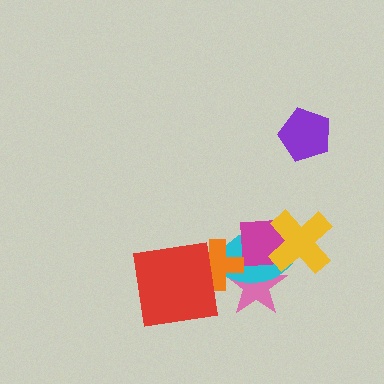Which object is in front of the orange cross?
The red square is in front of the orange cross.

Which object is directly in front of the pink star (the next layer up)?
The cyan ellipse is directly in front of the pink star.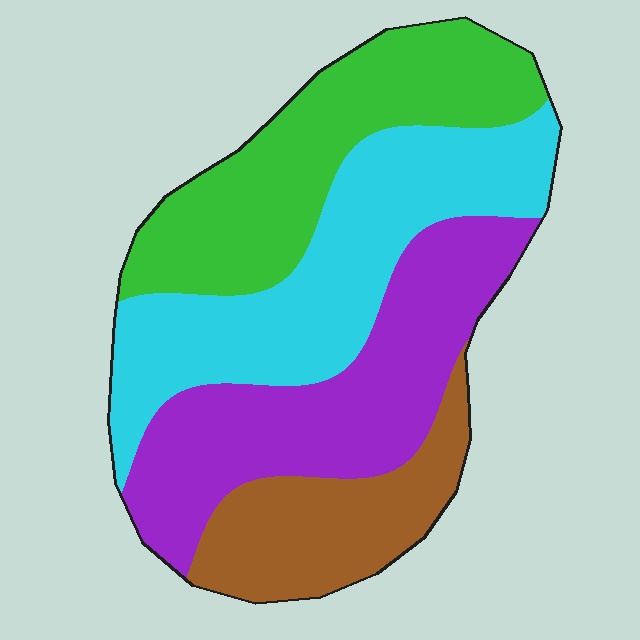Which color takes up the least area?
Brown, at roughly 15%.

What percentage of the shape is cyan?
Cyan covers around 30% of the shape.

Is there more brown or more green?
Green.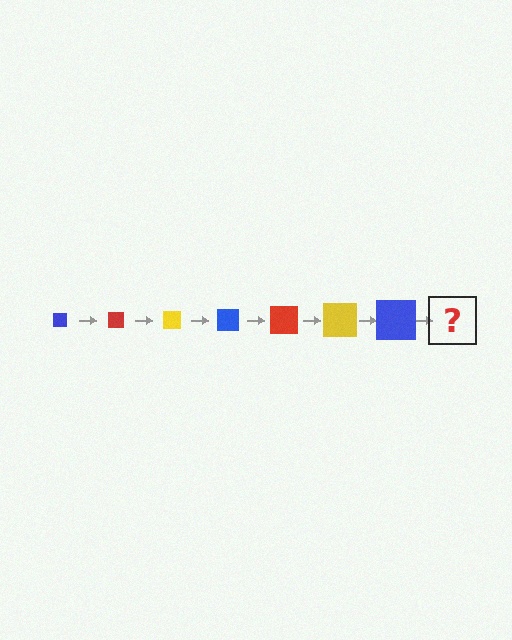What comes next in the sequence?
The next element should be a red square, larger than the previous one.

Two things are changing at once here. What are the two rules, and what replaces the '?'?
The two rules are that the square grows larger each step and the color cycles through blue, red, and yellow. The '?' should be a red square, larger than the previous one.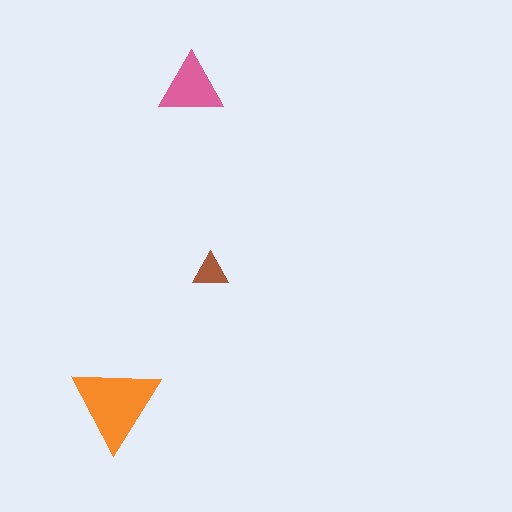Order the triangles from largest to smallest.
the orange one, the pink one, the brown one.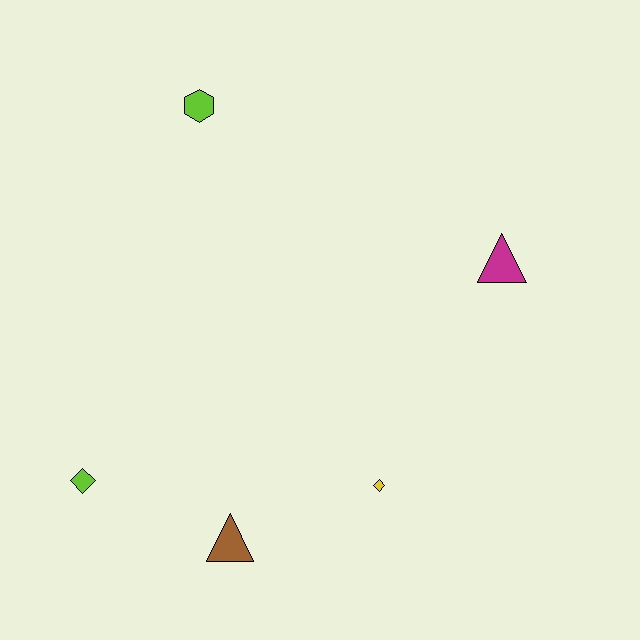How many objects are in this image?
There are 5 objects.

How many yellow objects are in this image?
There is 1 yellow object.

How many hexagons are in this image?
There is 1 hexagon.